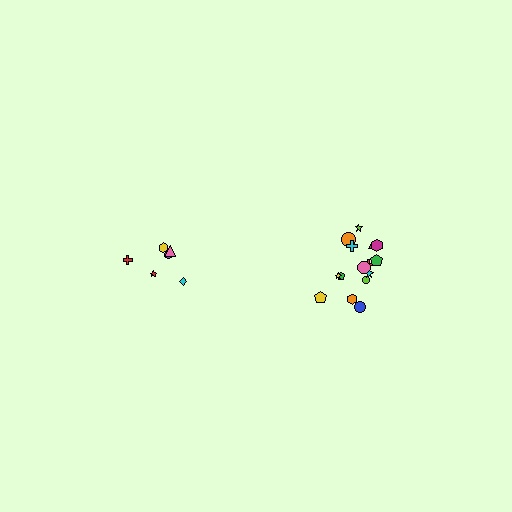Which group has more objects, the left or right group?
The right group.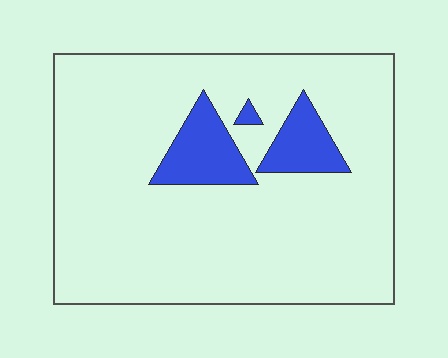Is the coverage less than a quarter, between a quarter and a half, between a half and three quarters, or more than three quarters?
Less than a quarter.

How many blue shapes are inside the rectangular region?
3.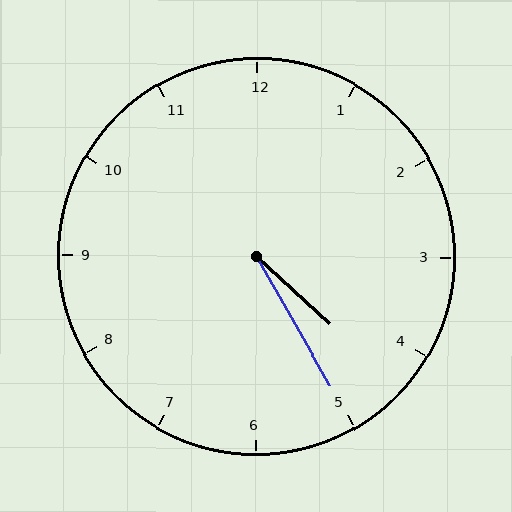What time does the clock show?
4:25.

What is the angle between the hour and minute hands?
Approximately 18 degrees.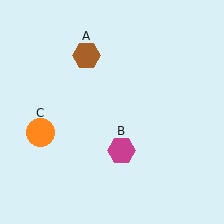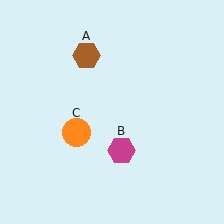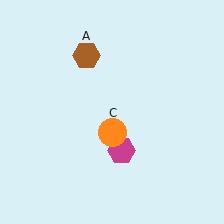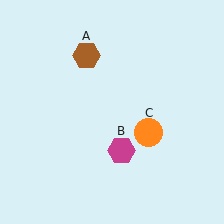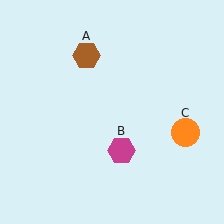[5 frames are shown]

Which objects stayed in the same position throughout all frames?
Brown hexagon (object A) and magenta hexagon (object B) remained stationary.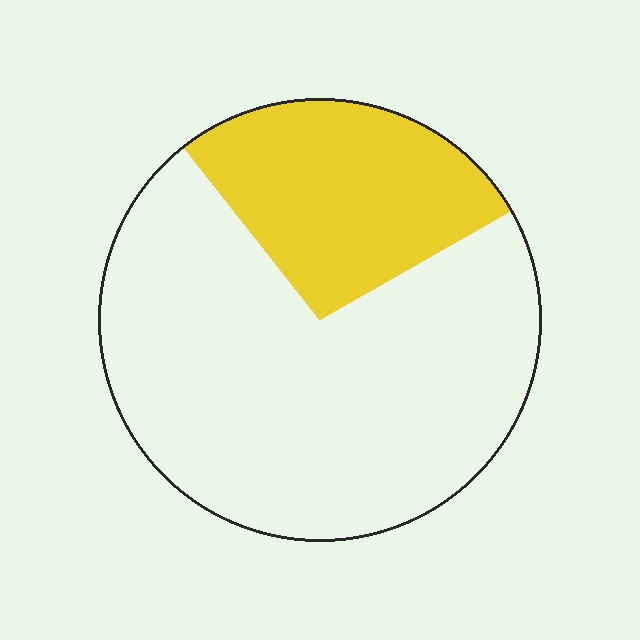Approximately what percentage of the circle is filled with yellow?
Approximately 25%.